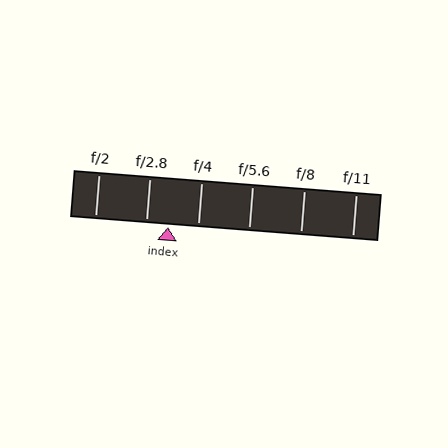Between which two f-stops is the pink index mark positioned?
The index mark is between f/2.8 and f/4.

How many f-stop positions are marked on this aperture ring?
There are 6 f-stop positions marked.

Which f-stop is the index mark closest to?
The index mark is closest to f/2.8.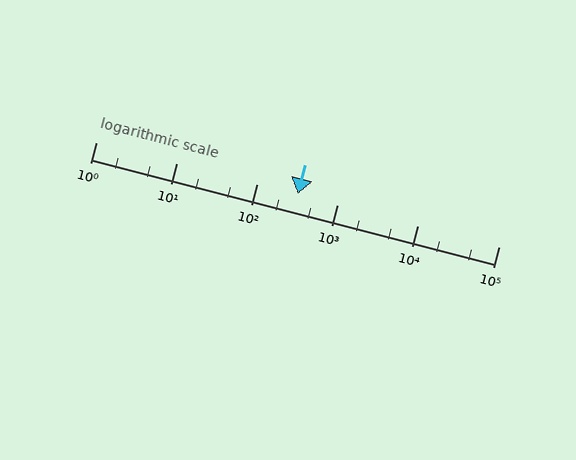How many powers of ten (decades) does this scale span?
The scale spans 5 decades, from 1 to 100000.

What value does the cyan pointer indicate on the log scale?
The pointer indicates approximately 320.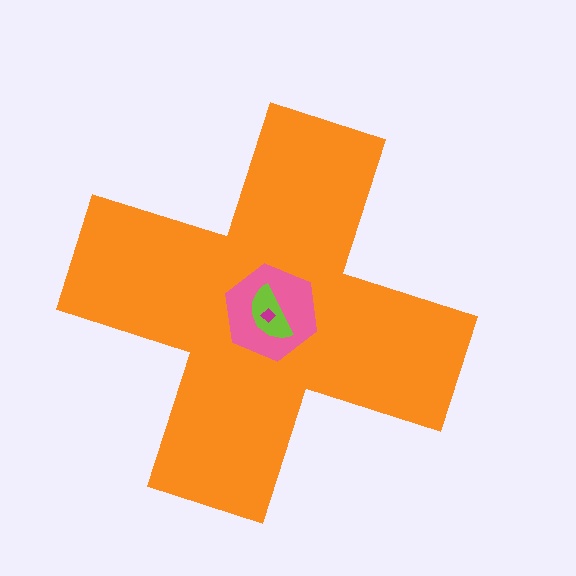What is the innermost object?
The magenta diamond.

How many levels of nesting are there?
4.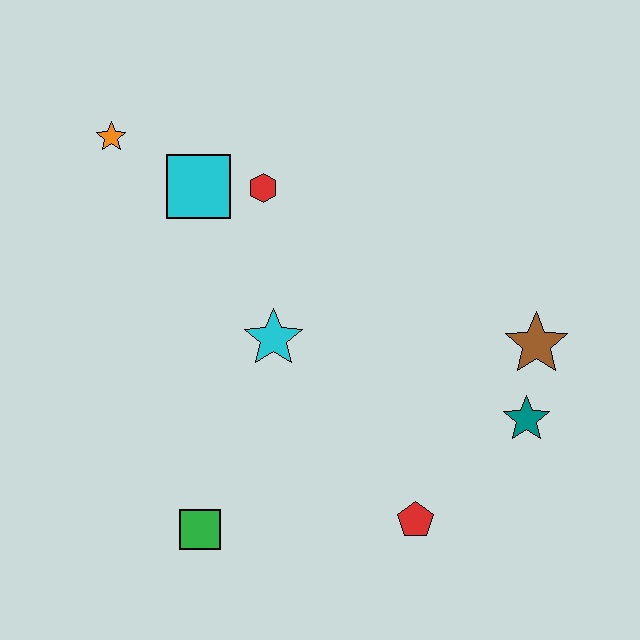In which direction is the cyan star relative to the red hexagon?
The cyan star is below the red hexagon.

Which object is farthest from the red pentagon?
The orange star is farthest from the red pentagon.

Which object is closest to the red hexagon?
The cyan square is closest to the red hexagon.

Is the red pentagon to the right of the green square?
Yes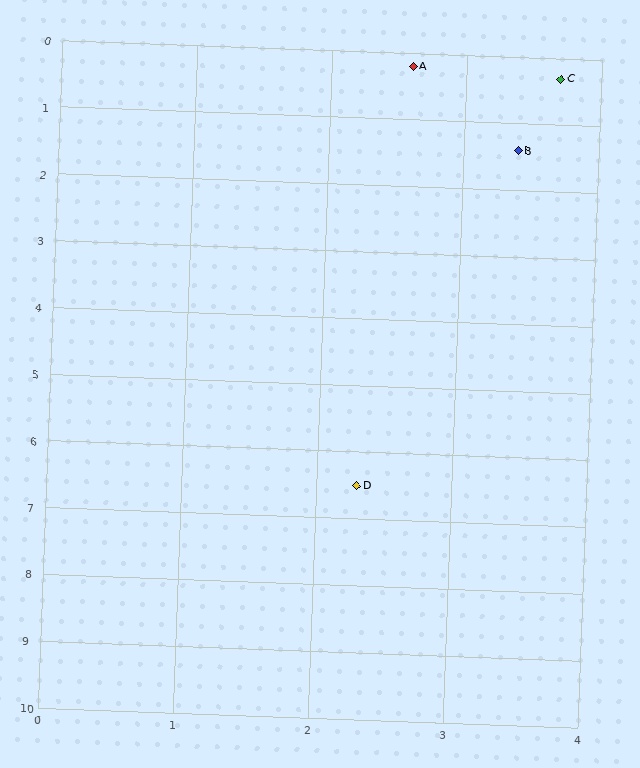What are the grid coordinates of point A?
Point A is at approximately (2.6, 0.2).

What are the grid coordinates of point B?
Point B is at approximately (3.4, 1.4).